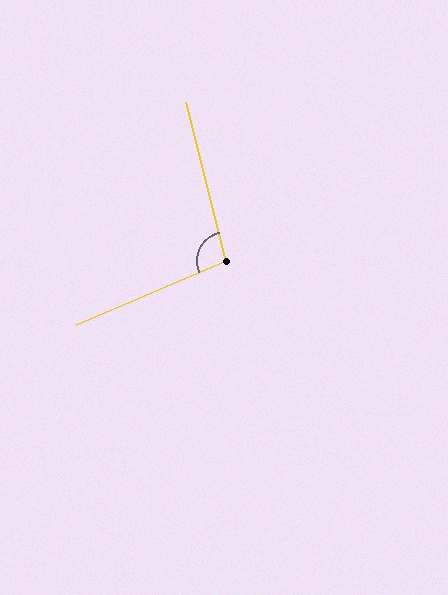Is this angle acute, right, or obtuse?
It is obtuse.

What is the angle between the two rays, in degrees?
Approximately 99 degrees.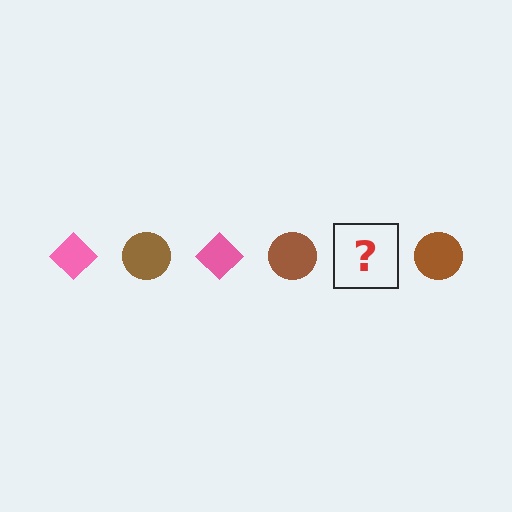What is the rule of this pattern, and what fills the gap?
The rule is that the pattern alternates between pink diamond and brown circle. The gap should be filled with a pink diamond.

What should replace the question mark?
The question mark should be replaced with a pink diamond.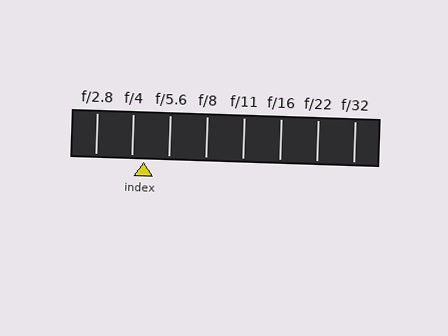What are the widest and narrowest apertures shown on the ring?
The widest aperture shown is f/2.8 and the narrowest is f/32.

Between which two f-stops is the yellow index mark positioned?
The index mark is between f/4 and f/5.6.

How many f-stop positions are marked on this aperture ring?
There are 8 f-stop positions marked.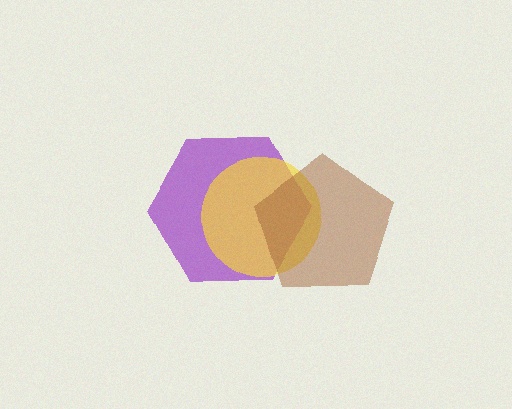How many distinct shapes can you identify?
There are 3 distinct shapes: a purple hexagon, a yellow circle, a brown pentagon.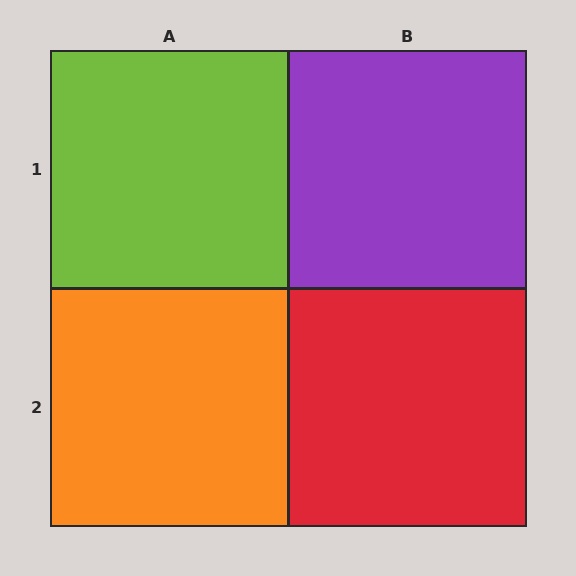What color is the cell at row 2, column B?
Red.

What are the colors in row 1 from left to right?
Lime, purple.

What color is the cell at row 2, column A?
Orange.